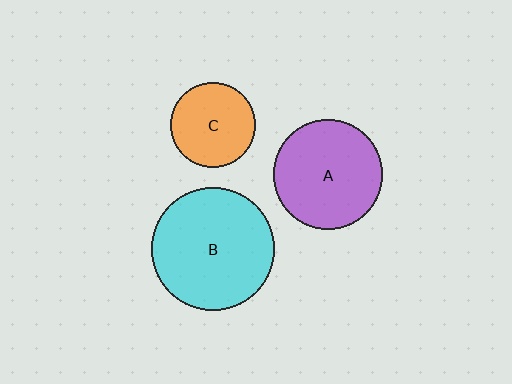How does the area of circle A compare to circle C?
Approximately 1.7 times.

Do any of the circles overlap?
No, none of the circles overlap.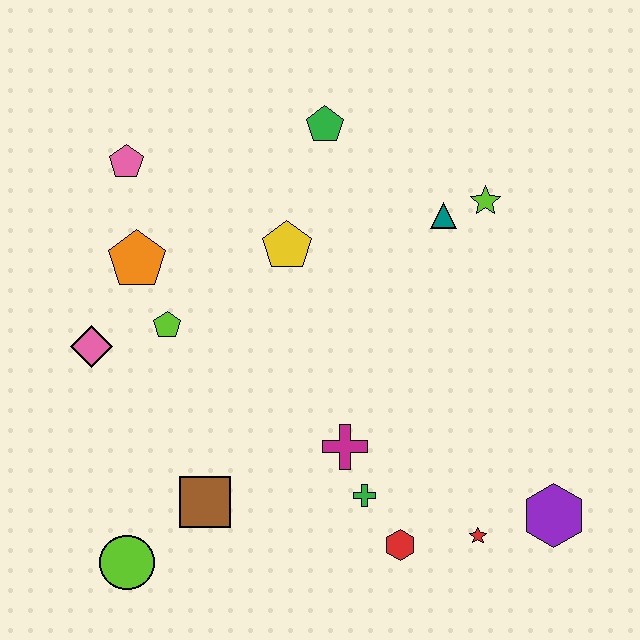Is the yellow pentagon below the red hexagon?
No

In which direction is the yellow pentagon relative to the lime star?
The yellow pentagon is to the left of the lime star.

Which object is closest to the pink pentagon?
The orange pentagon is closest to the pink pentagon.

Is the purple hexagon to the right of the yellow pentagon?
Yes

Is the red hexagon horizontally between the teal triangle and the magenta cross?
Yes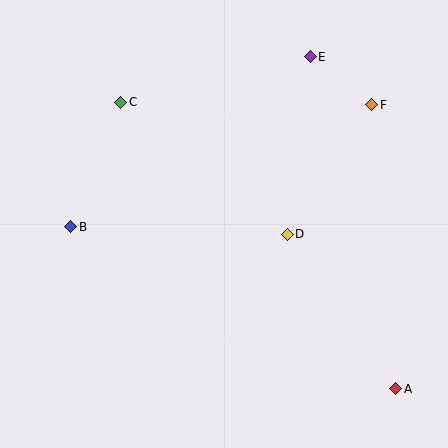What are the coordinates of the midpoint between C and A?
The midpoint between C and A is at (258, 246).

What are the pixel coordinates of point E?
Point E is at (310, 57).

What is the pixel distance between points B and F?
The distance between B and F is 325 pixels.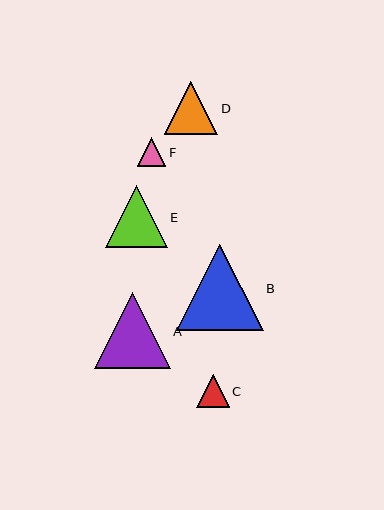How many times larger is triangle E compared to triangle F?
Triangle E is approximately 2.2 times the size of triangle F.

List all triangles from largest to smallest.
From largest to smallest: B, A, E, D, C, F.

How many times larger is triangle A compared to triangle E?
Triangle A is approximately 1.2 times the size of triangle E.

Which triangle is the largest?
Triangle B is the largest with a size of approximately 87 pixels.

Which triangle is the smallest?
Triangle F is the smallest with a size of approximately 29 pixels.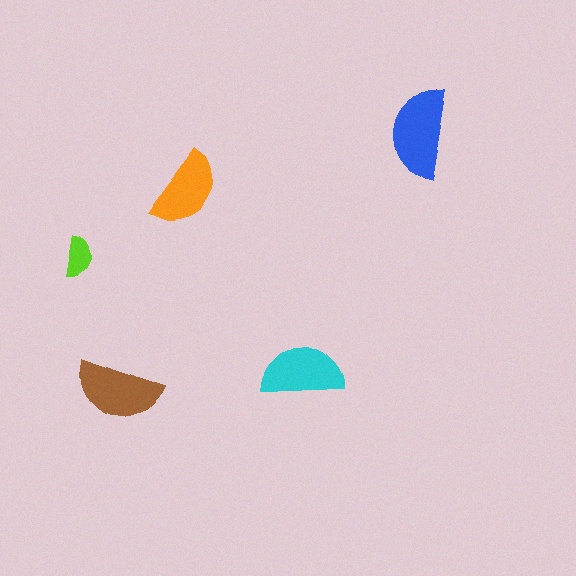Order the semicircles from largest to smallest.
the blue one, the brown one, the cyan one, the orange one, the lime one.